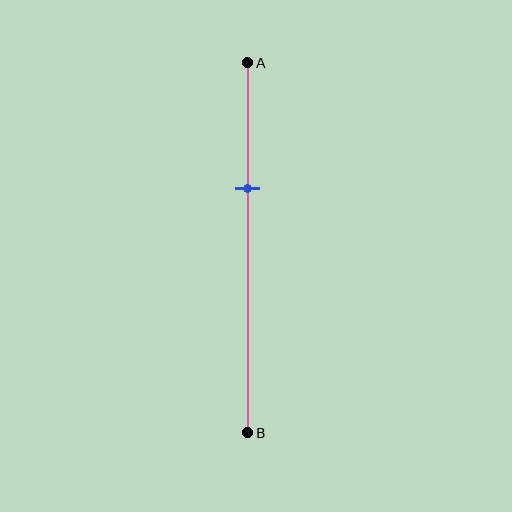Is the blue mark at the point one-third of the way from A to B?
Yes, the mark is approximately at the one-third point.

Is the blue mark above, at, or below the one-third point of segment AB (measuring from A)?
The blue mark is approximately at the one-third point of segment AB.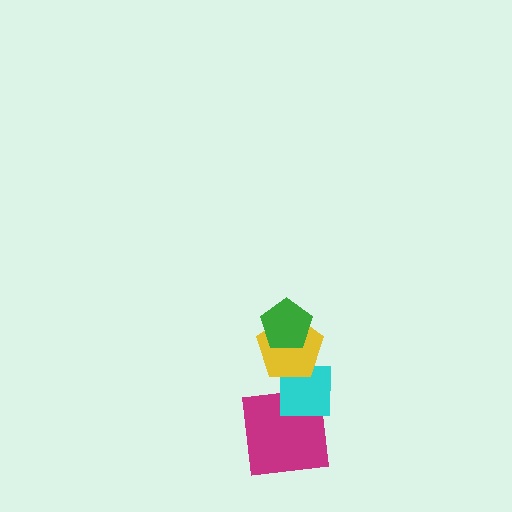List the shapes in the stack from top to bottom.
From top to bottom: the green pentagon, the yellow pentagon, the cyan square, the magenta square.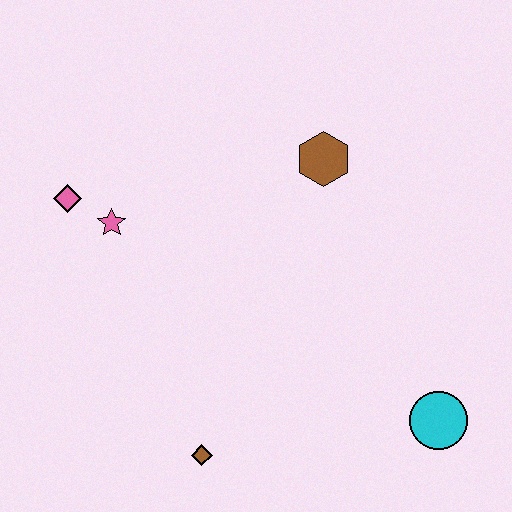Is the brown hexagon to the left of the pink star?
No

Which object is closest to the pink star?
The pink diamond is closest to the pink star.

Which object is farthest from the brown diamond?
The brown hexagon is farthest from the brown diamond.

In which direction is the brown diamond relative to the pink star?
The brown diamond is below the pink star.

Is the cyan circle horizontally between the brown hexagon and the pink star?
No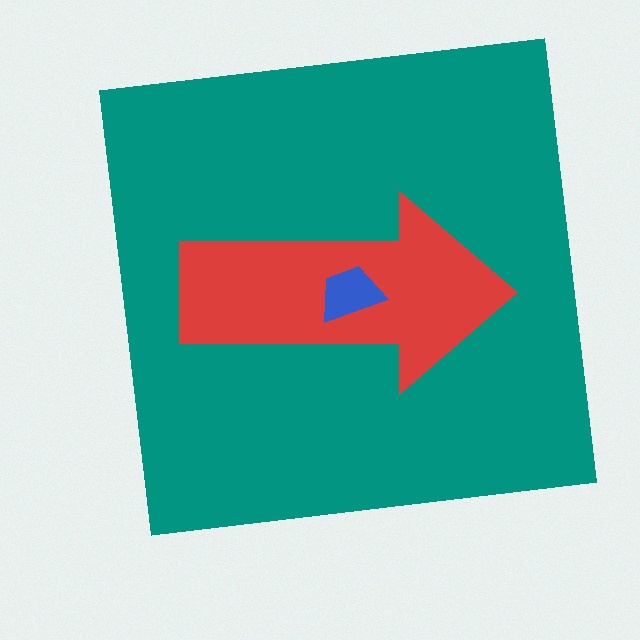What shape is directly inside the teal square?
The red arrow.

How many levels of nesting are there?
3.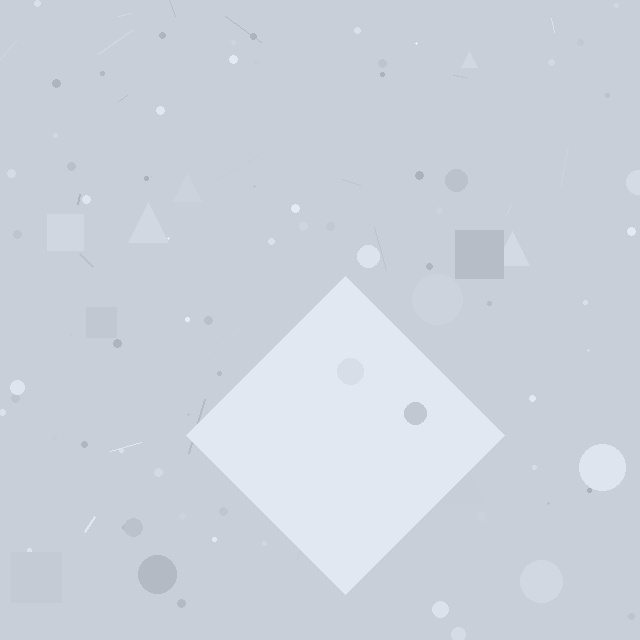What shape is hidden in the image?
A diamond is hidden in the image.